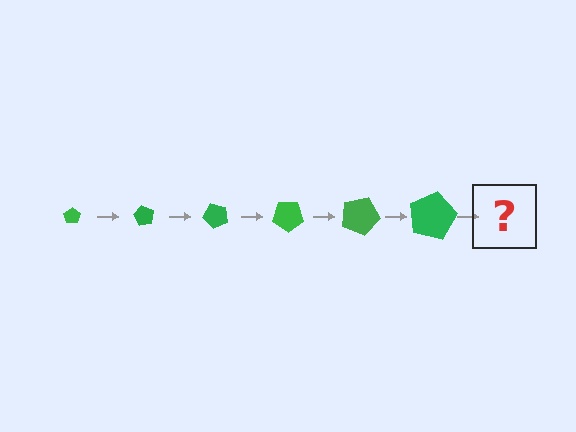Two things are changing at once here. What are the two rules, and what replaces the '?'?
The two rules are that the pentagon grows larger each step and it rotates 60 degrees each step. The '?' should be a pentagon, larger than the previous one and rotated 360 degrees from the start.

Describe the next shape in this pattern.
It should be a pentagon, larger than the previous one and rotated 360 degrees from the start.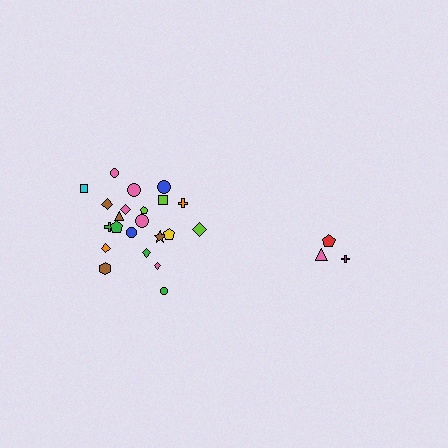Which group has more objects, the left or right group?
The left group.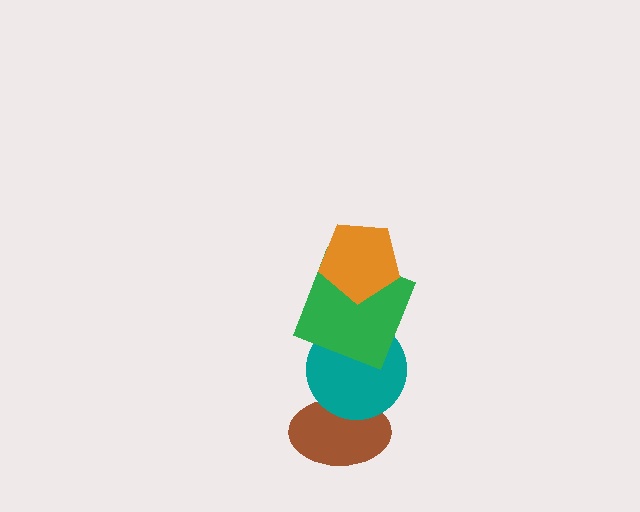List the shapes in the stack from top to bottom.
From top to bottom: the orange pentagon, the green square, the teal circle, the brown ellipse.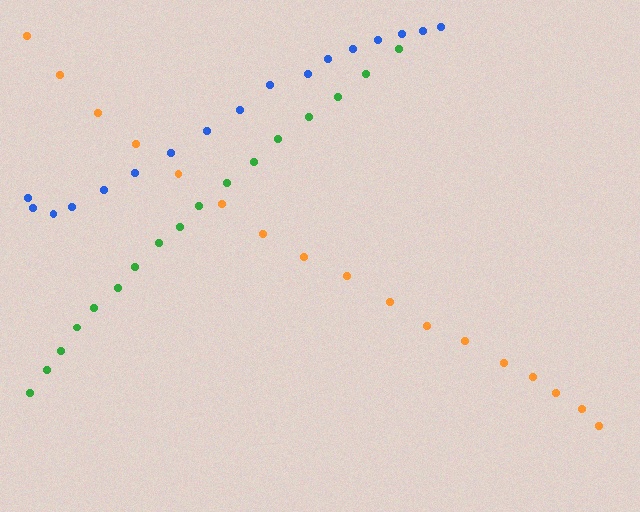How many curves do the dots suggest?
There are 3 distinct paths.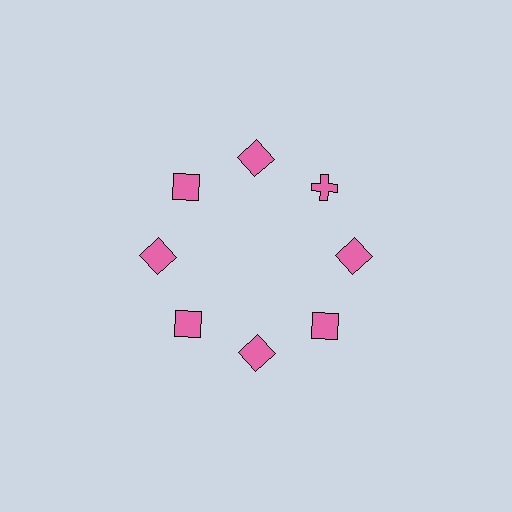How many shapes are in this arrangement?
There are 8 shapes arranged in a ring pattern.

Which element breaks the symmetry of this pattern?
The pink cross at roughly the 2 o'clock position breaks the symmetry. All other shapes are pink squares.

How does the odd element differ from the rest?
It has a different shape: cross instead of square.